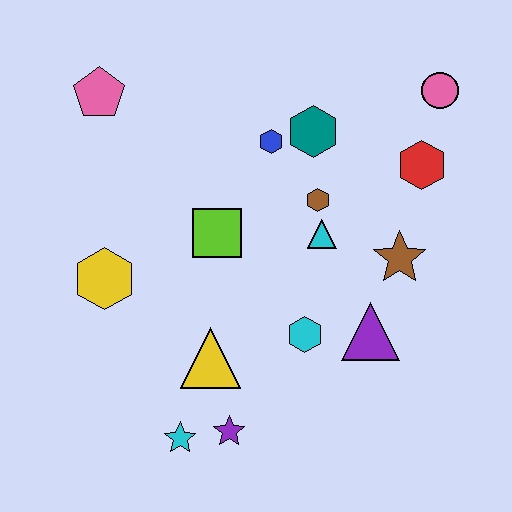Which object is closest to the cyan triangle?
The brown hexagon is closest to the cyan triangle.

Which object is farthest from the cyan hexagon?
The pink pentagon is farthest from the cyan hexagon.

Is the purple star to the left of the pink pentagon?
No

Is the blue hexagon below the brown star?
No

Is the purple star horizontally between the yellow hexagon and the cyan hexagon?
Yes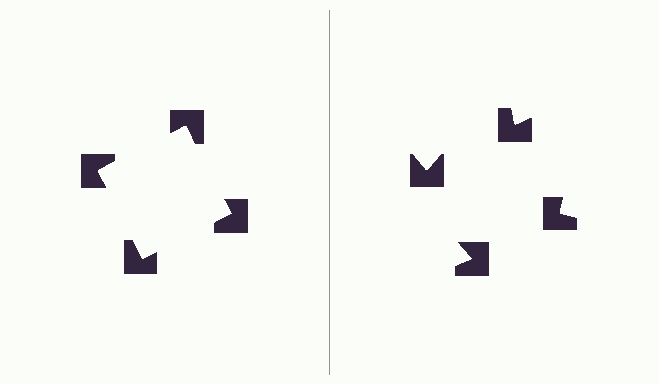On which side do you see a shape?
An illusory square appears on the left side. On the right side the wedge cuts are rotated, so no coherent shape forms.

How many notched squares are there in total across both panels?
8 — 4 on each side.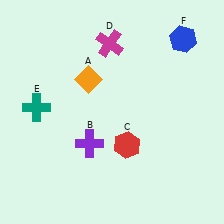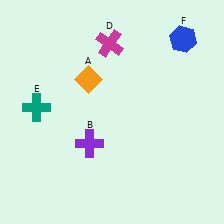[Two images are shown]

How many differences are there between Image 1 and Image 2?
There is 1 difference between the two images.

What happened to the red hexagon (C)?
The red hexagon (C) was removed in Image 2. It was in the bottom-right area of Image 1.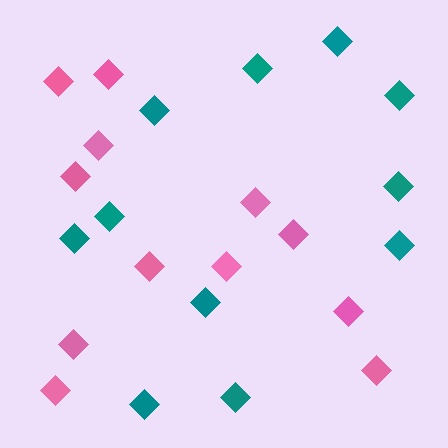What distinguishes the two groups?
There are 2 groups: one group of teal diamonds (11) and one group of pink diamonds (12).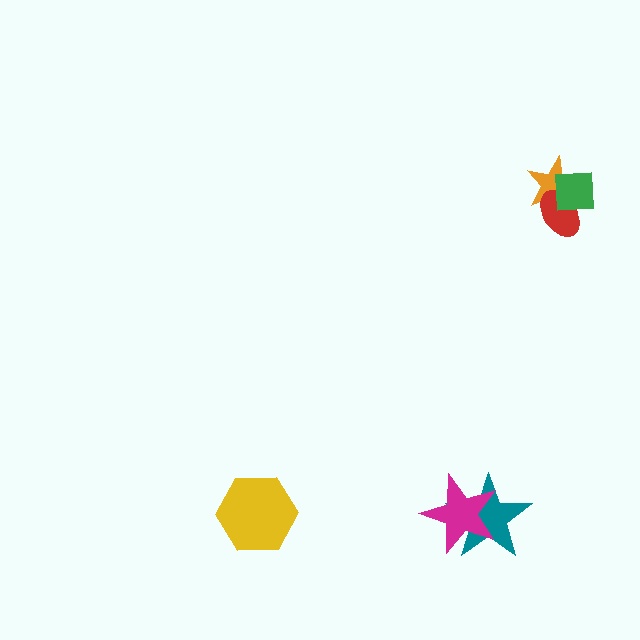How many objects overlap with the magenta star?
1 object overlaps with the magenta star.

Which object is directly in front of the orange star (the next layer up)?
The red ellipse is directly in front of the orange star.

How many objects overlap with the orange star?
2 objects overlap with the orange star.